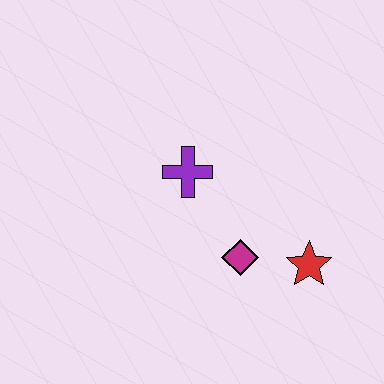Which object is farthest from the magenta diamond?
The purple cross is farthest from the magenta diamond.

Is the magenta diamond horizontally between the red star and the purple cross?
Yes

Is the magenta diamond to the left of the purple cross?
No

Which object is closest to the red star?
The magenta diamond is closest to the red star.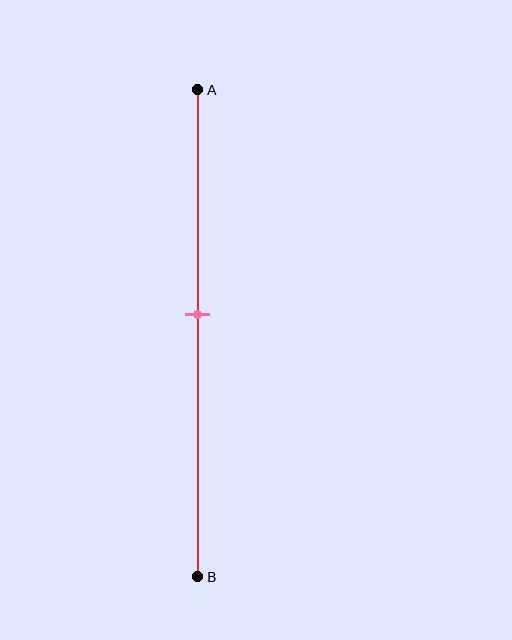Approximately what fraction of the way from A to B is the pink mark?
The pink mark is approximately 45% of the way from A to B.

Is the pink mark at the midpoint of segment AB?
No, the mark is at about 45% from A, not at the 50% midpoint.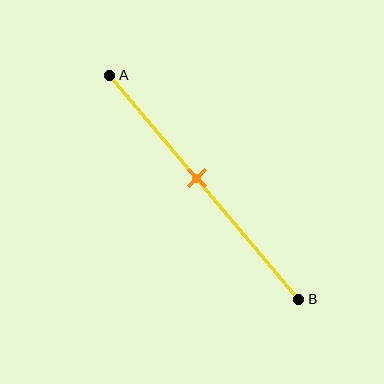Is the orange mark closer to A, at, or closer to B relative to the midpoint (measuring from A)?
The orange mark is closer to point A than the midpoint of segment AB.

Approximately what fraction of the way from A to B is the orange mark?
The orange mark is approximately 45% of the way from A to B.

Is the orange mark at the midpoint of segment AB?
No, the mark is at about 45% from A, not at the 50% midpoint.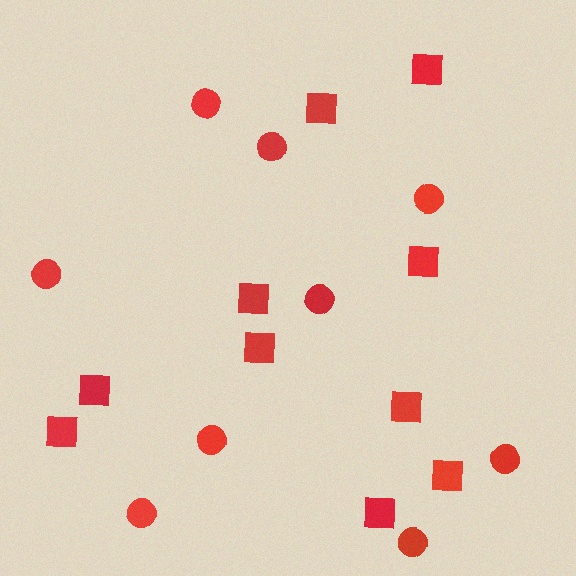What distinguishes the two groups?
There are 2 groups: one group of circles (9) and one group of squares (10).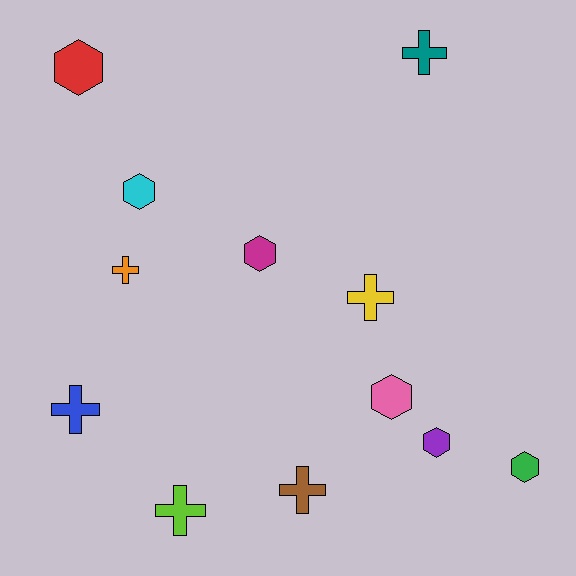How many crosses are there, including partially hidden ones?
There are 6 crosses.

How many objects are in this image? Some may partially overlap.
There are 12 objects.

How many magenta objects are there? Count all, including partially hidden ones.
There is 1 magenta object.